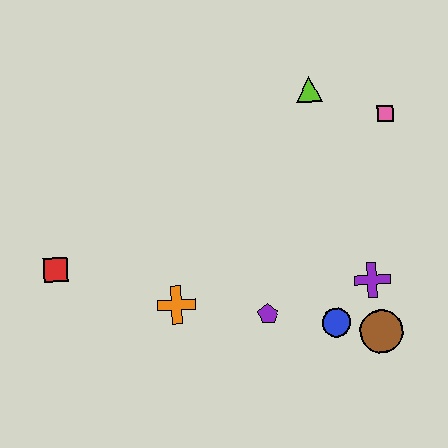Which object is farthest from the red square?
The pink square is farthest from the red square.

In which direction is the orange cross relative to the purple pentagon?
The orange cross is to the left of the purple pentagon.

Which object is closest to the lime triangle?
The pink square is closest to the lime triangle.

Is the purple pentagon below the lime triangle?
Yes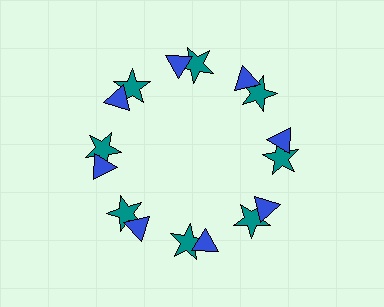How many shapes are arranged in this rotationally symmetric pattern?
There are 16 shapes, arranged in 8 groups of 2.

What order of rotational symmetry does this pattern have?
This pattern has 8-fold rotational symmetry.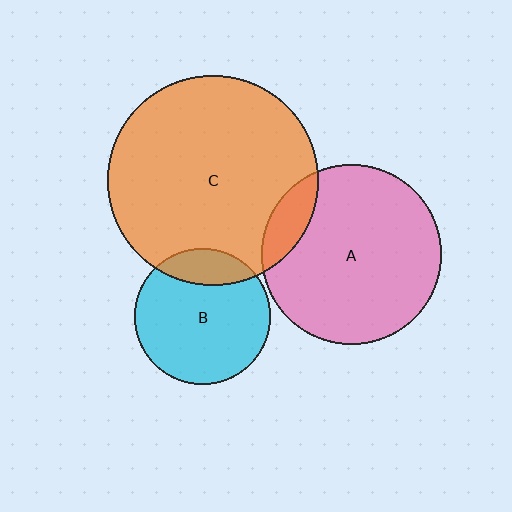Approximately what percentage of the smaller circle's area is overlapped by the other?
Approximately 20%.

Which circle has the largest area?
Circle C (orange).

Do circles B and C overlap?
Yes.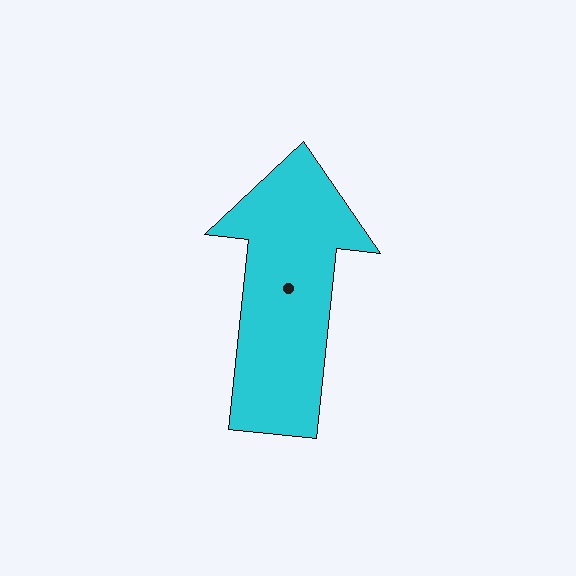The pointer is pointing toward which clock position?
Roughly 12 o'clock.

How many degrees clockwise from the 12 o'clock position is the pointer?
Approximately 6 degrees.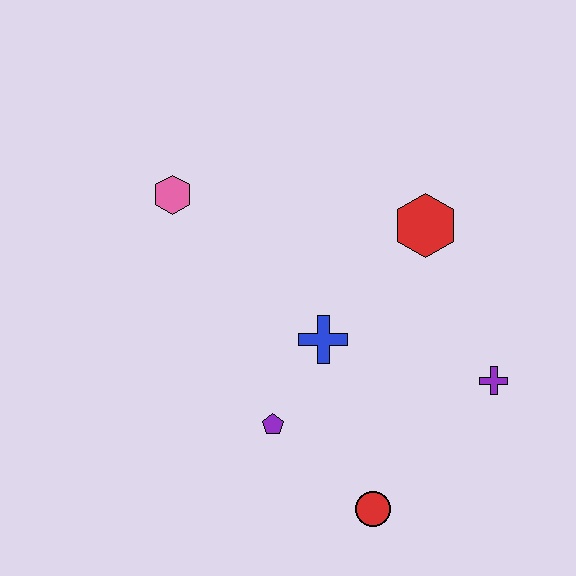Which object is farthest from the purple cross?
The pink hexagon is farthest from the purple cross.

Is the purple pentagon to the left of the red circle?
Yes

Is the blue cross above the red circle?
Yes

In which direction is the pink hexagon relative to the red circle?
The pink hexagon is above the red circle.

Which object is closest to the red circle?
The purple pentagon is closest to the red circle.